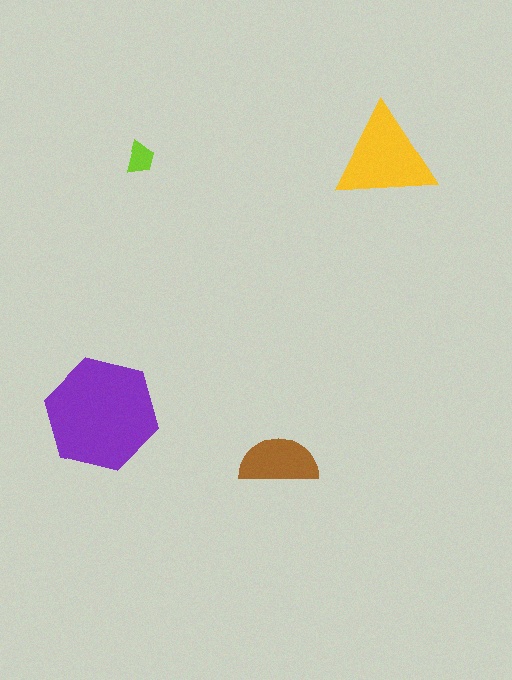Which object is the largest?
The purple hexagon.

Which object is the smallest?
The lime trapezoid.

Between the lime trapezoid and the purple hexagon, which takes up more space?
The purple hexagon.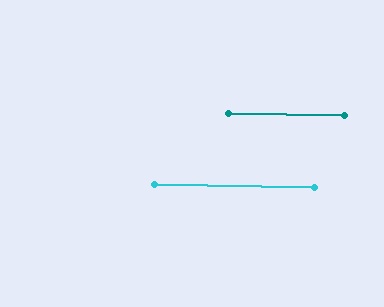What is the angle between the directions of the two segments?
Approximately 0 degrees.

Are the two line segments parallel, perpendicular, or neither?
Parallel — their directions differ by only 0.2°.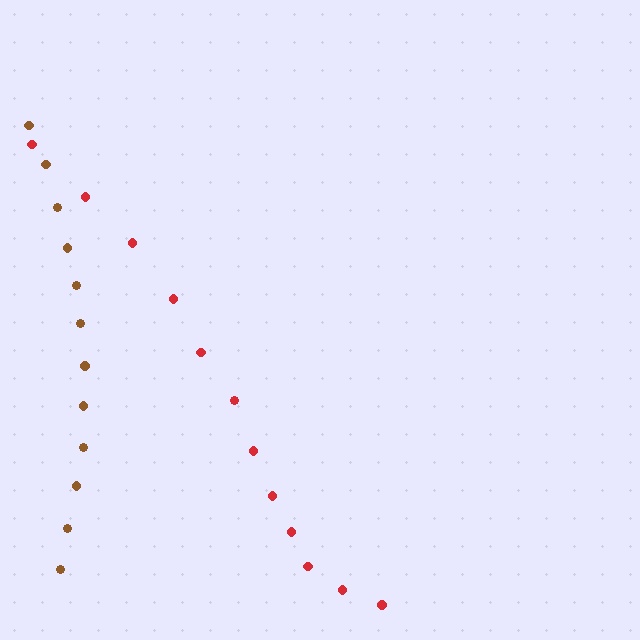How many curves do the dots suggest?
There are 2 distinct paths.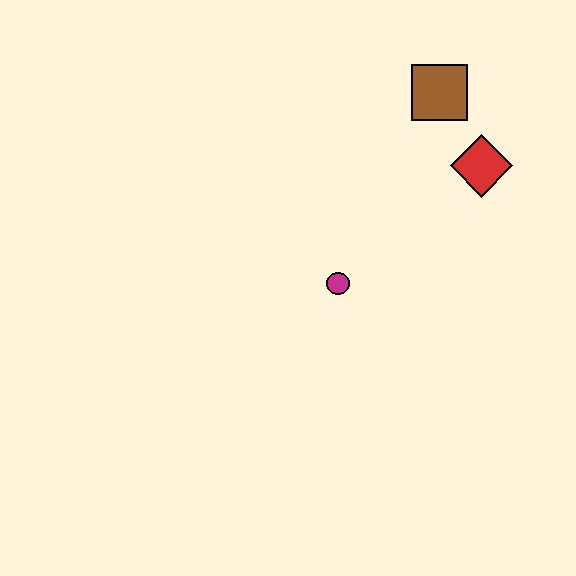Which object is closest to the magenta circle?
The red diamond is closest to the magenta circle.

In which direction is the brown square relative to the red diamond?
The brown square is above the red diamond.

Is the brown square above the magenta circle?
Yes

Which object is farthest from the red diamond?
The magenta circle is farthest from the red diamond.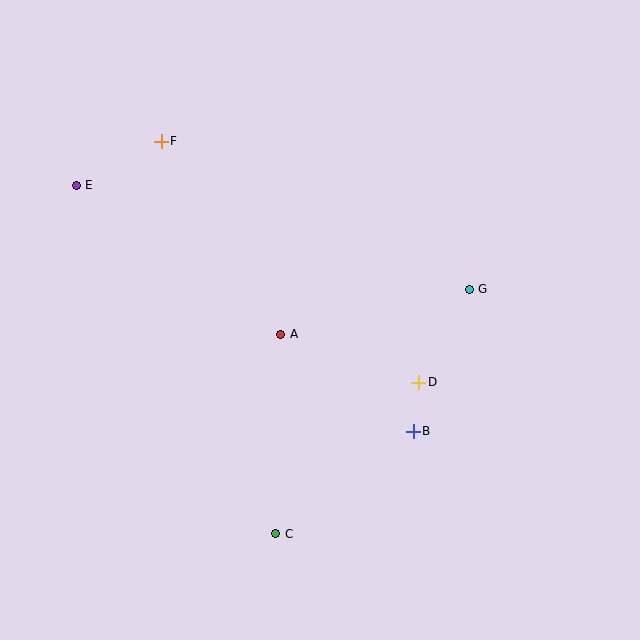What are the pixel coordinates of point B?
Point B is at (413, 431).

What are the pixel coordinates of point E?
Point E is at (76, 185).